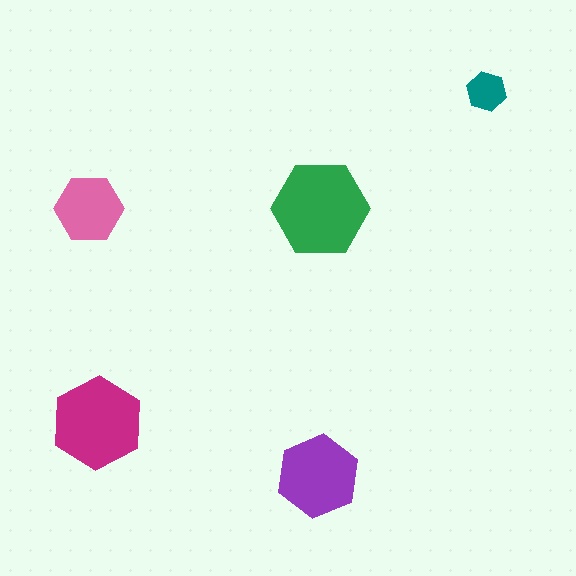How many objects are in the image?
There are 5 objects in the image.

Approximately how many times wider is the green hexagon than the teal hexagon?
About 2.5 times wider.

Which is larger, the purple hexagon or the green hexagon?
The green one.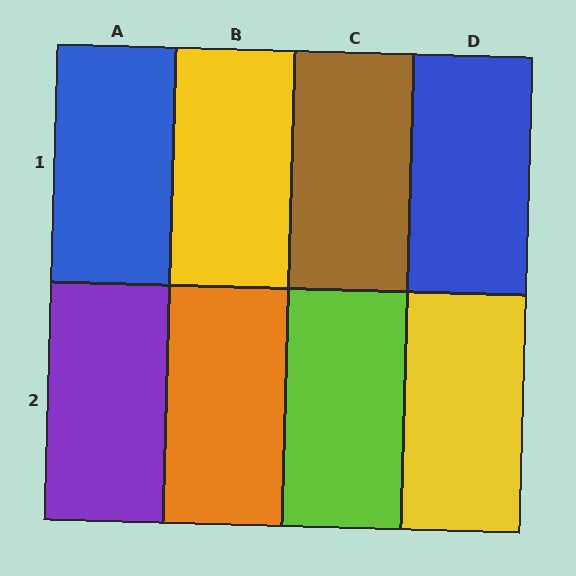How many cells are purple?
1 cell is purple.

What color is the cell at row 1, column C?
Brown.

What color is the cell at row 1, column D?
Blue.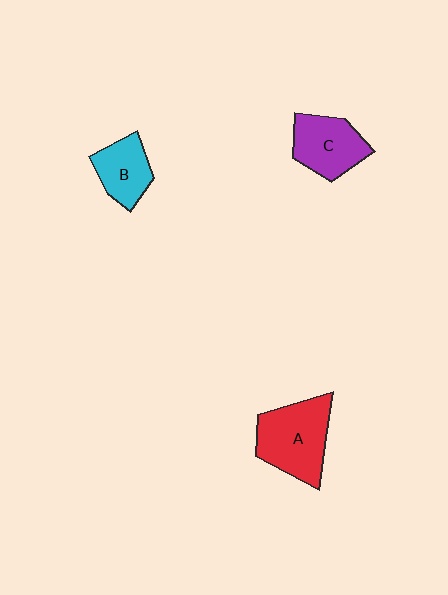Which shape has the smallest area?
Shape B (cyan).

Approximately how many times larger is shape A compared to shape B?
Approximately 1.6 times.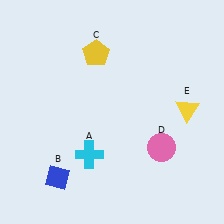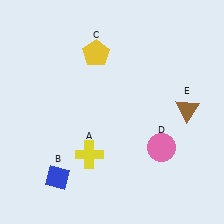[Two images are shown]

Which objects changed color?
A changed from cyan to yellow. E changed from yellow to brown.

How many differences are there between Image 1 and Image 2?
There are 2 differences between the two images.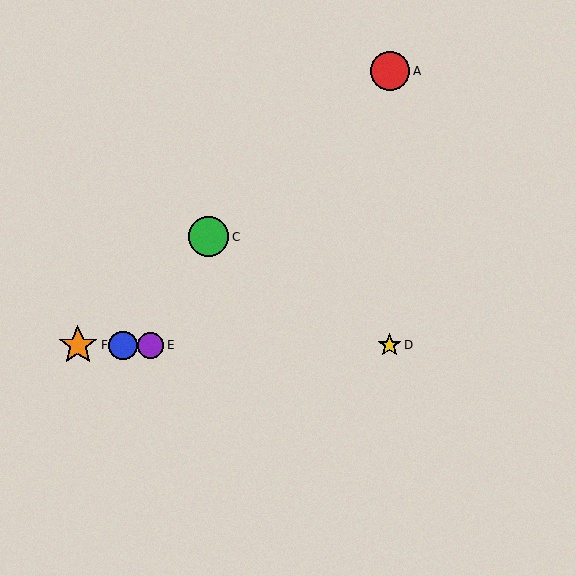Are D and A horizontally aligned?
No, D is at y≈345 and A is at y≈71.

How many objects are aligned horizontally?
4 objects (B, D, E, F) are aligned horizontally.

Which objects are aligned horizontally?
Objects B, D, E, F are aligned horizontally.